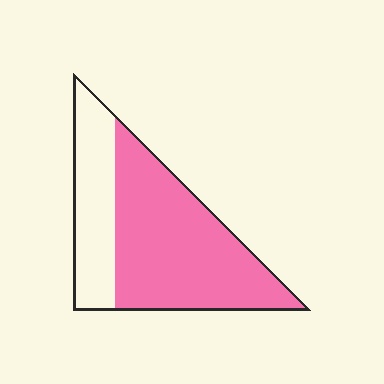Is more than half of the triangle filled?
Yes.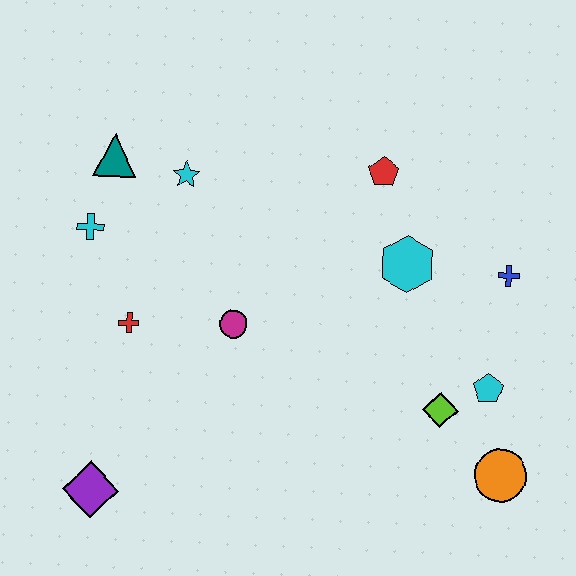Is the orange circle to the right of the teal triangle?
Yes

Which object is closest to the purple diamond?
The red cross is closest to the purple diamond.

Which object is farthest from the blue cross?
The purple diamond is farthest from the blue cross.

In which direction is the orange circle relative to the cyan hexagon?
The orange circle is below the cyan hexagon.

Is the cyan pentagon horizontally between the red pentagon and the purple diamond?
No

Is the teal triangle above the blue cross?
Yes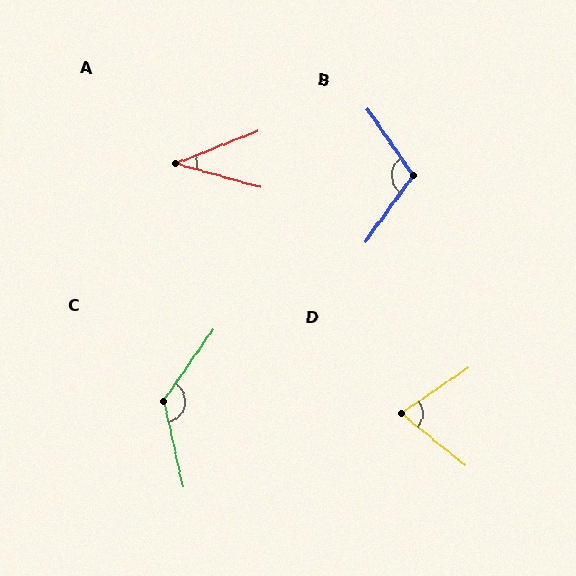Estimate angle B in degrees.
Approximately 110 degrees.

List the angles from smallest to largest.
A (37°), D (73°), B (110°), C (132°).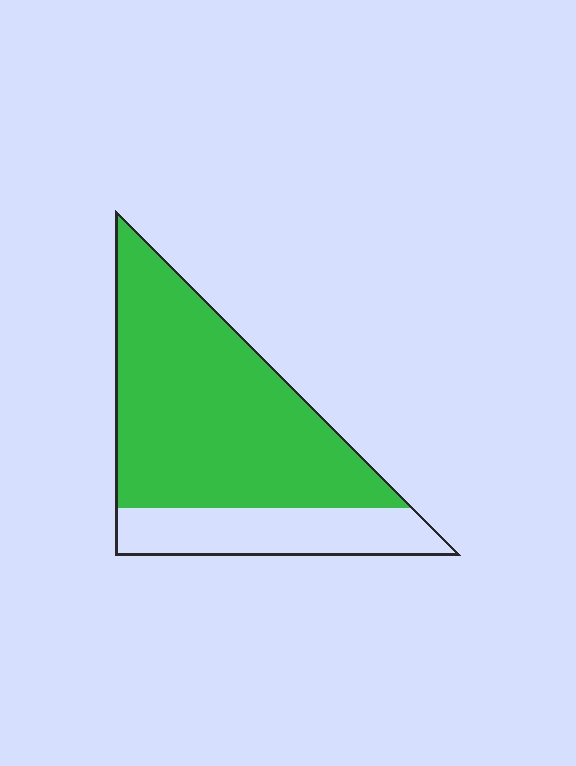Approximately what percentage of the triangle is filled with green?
Approximately 75%.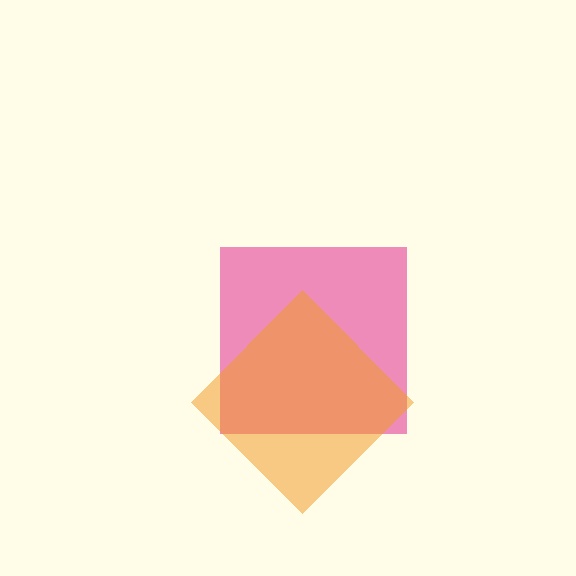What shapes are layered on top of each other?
The layered shapes are: a pink square, an orange diamond.